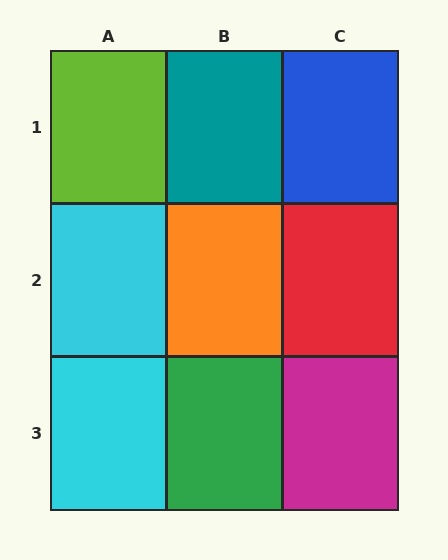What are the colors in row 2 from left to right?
Cyan, orange, red.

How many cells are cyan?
2 cells are cyan.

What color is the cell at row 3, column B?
Green.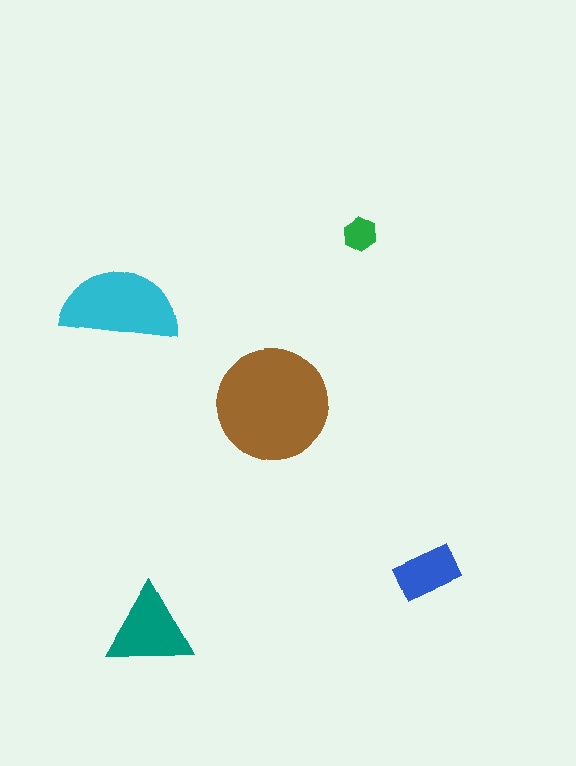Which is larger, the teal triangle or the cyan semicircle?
The cyan semicircle.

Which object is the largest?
The brown circle.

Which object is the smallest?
The green hexagon.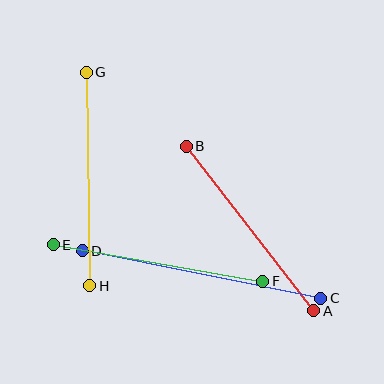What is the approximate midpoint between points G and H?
The midpoint is at approximately (88, 179) pixels.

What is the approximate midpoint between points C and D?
The midpoint is at approximately (202, 275) pixels.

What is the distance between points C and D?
The distance is approximately 243 pixels.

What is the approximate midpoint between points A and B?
The midpoint is at approximately (250, 228) pixels.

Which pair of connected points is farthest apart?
Points C and D are farthest apart.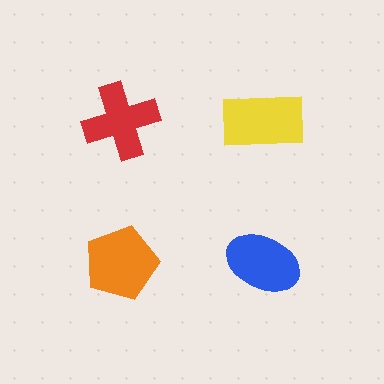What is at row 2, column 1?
An orange pentagon.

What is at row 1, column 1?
A red cross.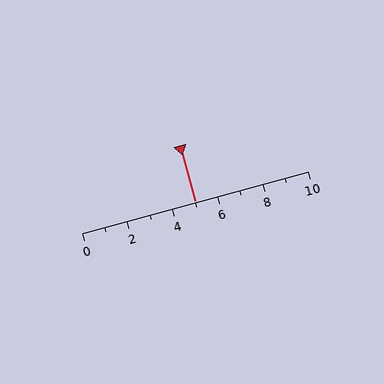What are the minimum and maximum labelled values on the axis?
The axis runs from 0 to 10.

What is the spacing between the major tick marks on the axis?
The major ticks are spaced 2 apart.